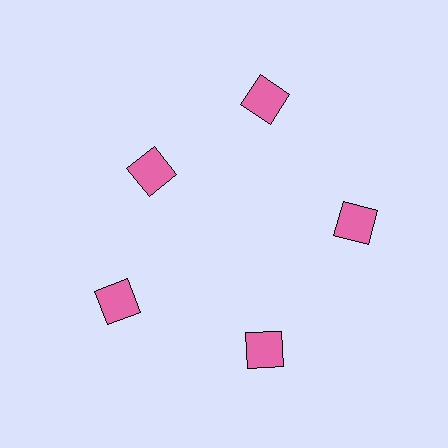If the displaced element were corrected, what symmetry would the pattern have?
It would have 5-fold rotational symmetry — the pattern would map onto itself every 72 degrees.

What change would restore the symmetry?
The symmetry would be restored by moving it outward, back onto the ring so that all 5 squares sit at equal angles and equal distance from the center.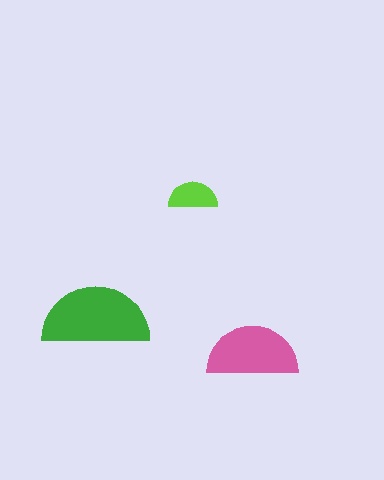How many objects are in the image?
There are 3 objects in the image.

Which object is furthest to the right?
The pink semicircle is rightmost.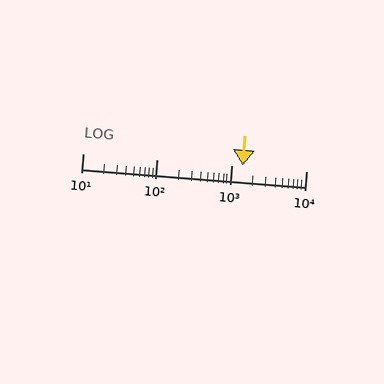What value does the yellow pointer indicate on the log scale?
The pointer indicates approximately 1400.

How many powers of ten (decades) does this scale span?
The scale spans 3 decades, from 10 to 10000.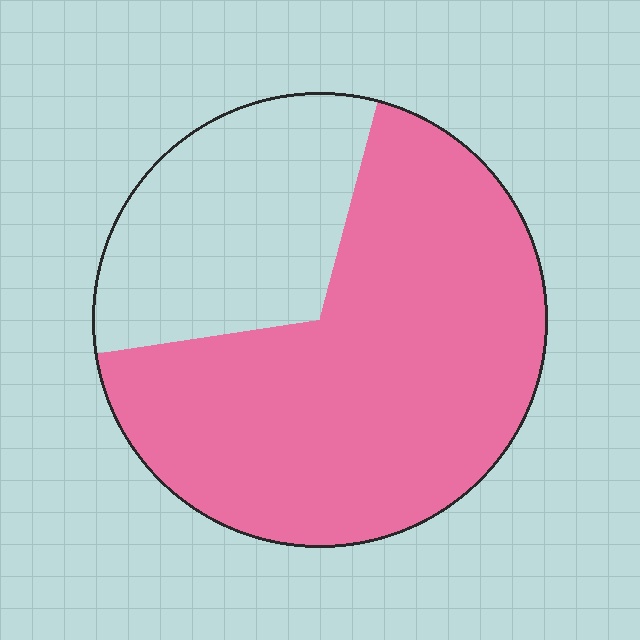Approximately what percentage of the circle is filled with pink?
Approximately 70%.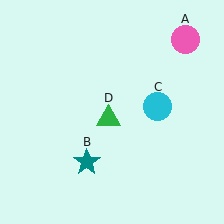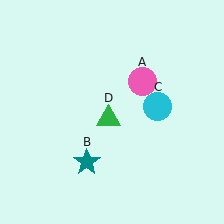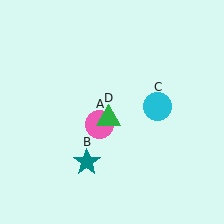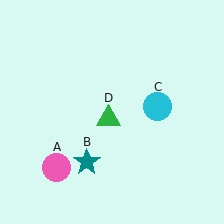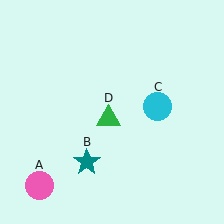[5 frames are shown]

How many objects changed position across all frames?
1 object changed position: pink circle (object A).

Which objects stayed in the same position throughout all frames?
Teal star (object B) and cyan circle (object C) and green triangle (object D) remained stationary.